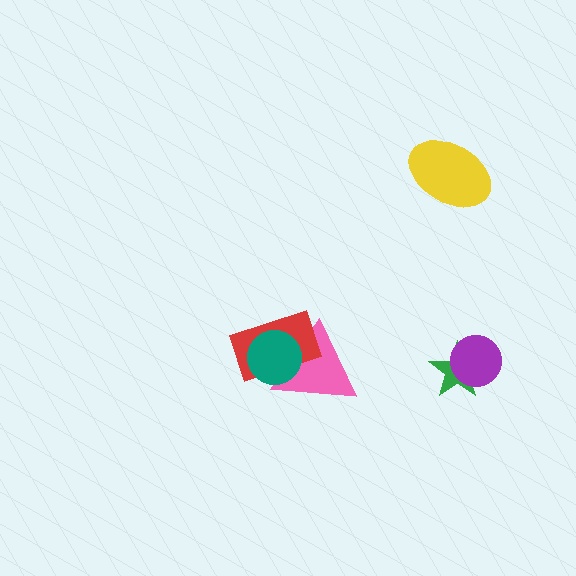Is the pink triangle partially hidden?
Yes, it is partially covered by another shape.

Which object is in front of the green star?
The purple circle is in front of the green star.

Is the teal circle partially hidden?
No, no other shape covers it.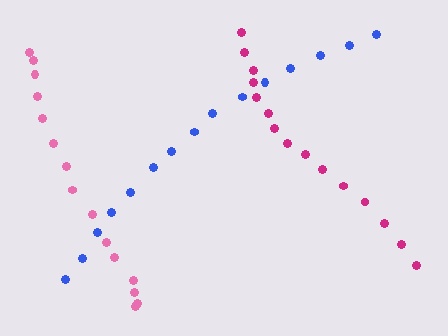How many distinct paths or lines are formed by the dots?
There are 3 distinct paths.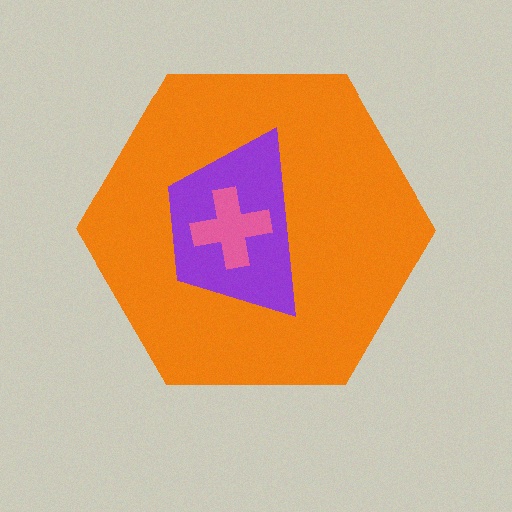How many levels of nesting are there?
3.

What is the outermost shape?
The orange hexagon.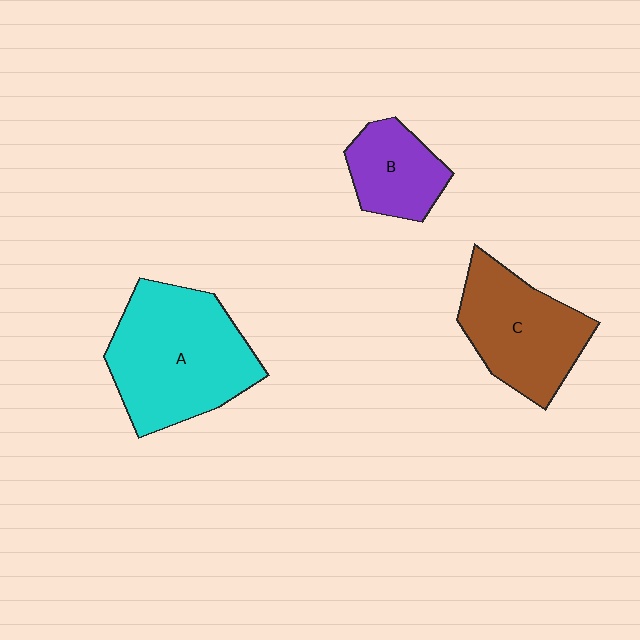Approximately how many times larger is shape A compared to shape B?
Approximately 2.2 times.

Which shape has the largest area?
Shape A (cyan).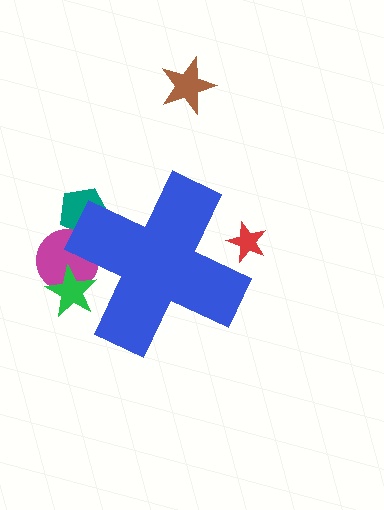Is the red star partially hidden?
Yes, the red star is partially hidden behind the blue cross.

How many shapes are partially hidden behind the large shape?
4 shapes are partially hidden.